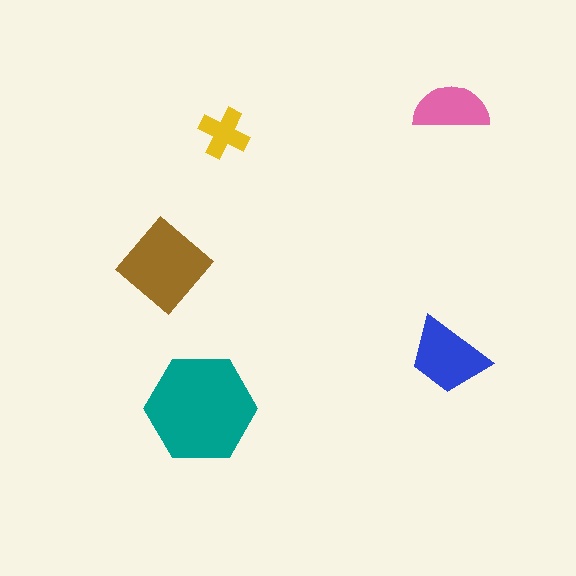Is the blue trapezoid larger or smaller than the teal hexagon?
Smaller.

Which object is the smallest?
The yellow cross.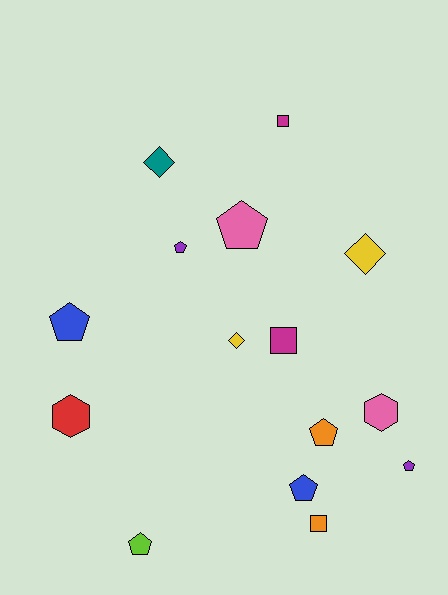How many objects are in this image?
There are 15 objects.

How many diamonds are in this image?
There are 3 diamonds.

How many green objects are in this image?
There are no green objects.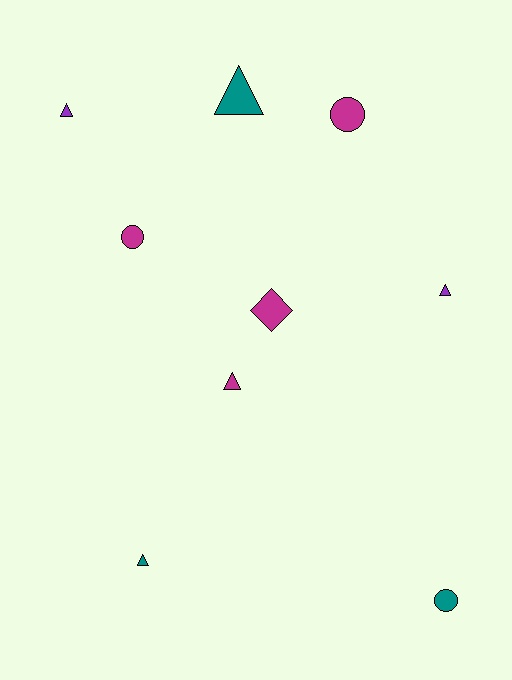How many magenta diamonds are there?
There is 1 magenta diamond.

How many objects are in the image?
There are 9 objects.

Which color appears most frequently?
Magenta, with 4 objects.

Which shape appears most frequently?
Triangle, with 5 objects.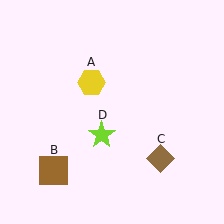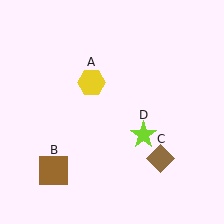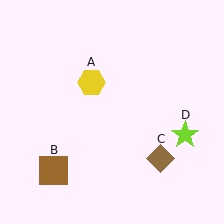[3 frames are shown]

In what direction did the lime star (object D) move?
The lime star (object D) moved right.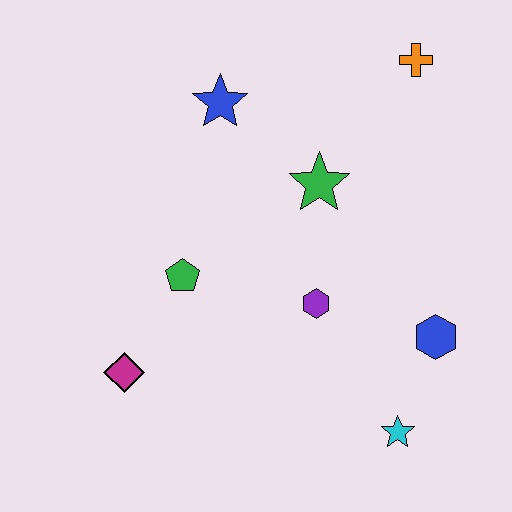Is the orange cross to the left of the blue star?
No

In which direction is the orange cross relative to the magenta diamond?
The orange cross is above the magenta diamond.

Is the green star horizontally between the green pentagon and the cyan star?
Yes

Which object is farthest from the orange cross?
The magenta diamond is farthest from the orange cross.